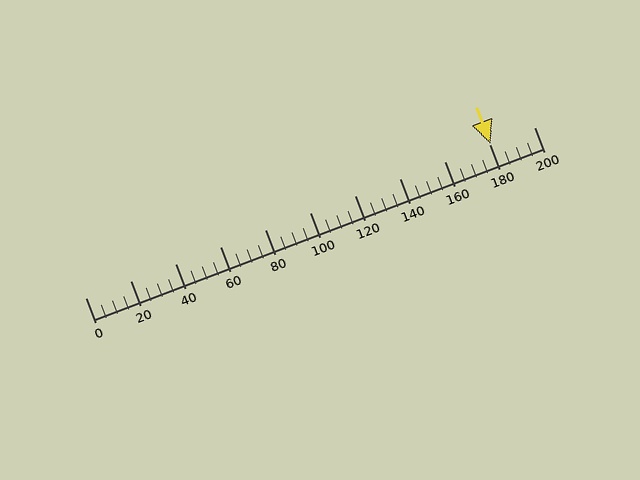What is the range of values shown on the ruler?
The ruler shows values from 0 to 200.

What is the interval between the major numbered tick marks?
The major tick marks are spaced 20 units apart.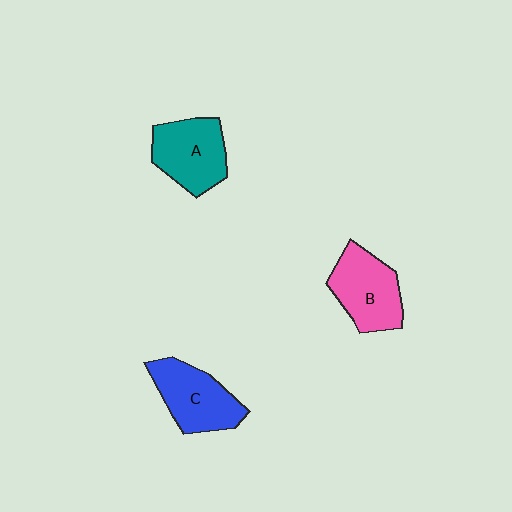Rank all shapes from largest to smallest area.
From largest to smallest: C (blue), B (pink), A (teal).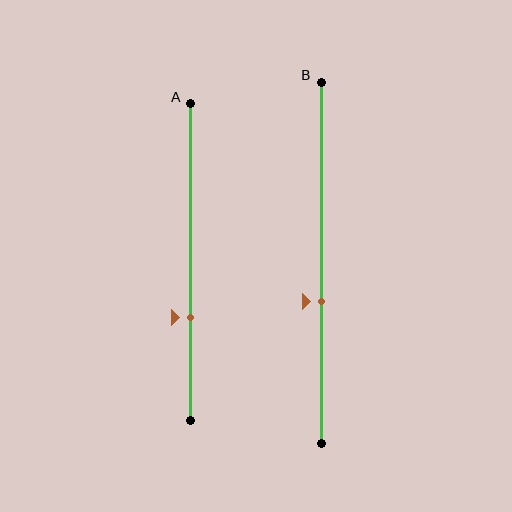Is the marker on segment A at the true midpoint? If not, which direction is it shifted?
No, the marker on segment A is shifted downward by about 17% of the segment length.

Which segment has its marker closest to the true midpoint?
Segment B has its marker closest to the true midpoint.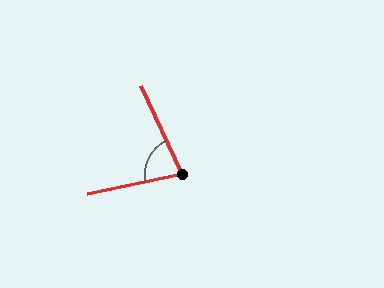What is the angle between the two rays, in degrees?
Approximately 77 degrees.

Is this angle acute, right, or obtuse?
It is acute.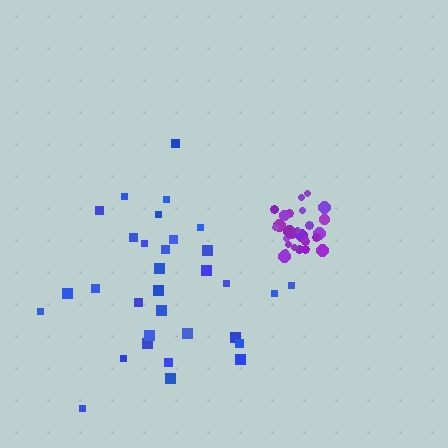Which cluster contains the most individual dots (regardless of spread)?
Blue (32).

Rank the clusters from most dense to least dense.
purple, blue.